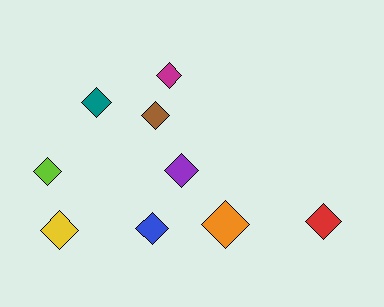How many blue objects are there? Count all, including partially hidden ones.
There is 1 blue object.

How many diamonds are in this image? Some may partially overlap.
There are 9 diamonds.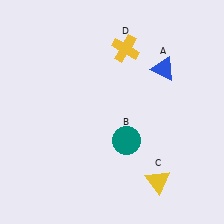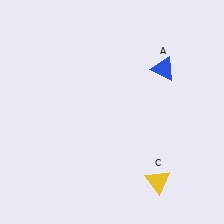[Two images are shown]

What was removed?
The yellow cross (D), the teal circle (B) were removed in Image 2.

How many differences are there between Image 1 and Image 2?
There are 2 differences between the two images.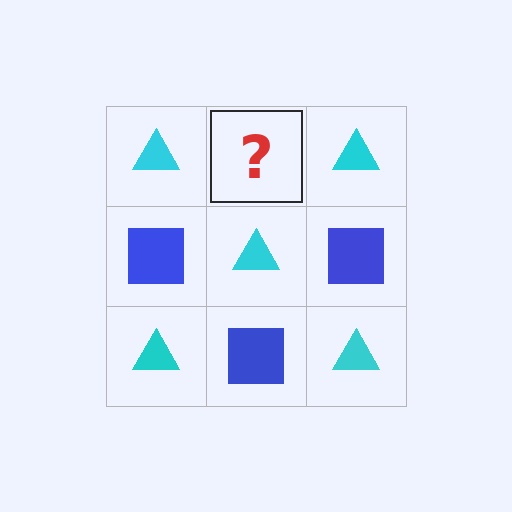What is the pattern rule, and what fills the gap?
The rule is that it alternates cyan triangle and blue square in a checkerboard pattern. The gap should be filled with a blue square.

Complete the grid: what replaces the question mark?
The question mark should be replaced with a blue square.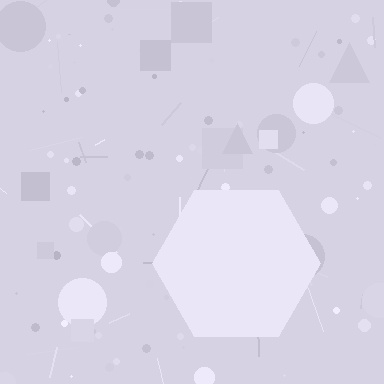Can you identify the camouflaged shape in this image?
The camouflaged shape is a hexagon.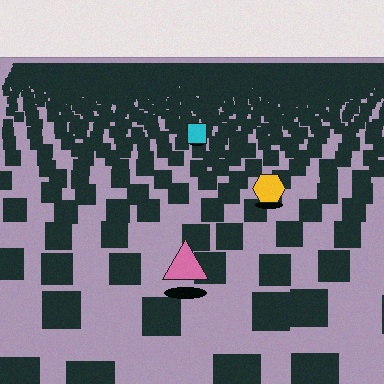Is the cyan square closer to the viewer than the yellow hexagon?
No. The yellow hexagon is closer — you can tell from the texture gradient: the ground texture is coarser near it.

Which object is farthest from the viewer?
The cyan square is farthest from the viewer. It appears smaller and the ground texture around it is denser.